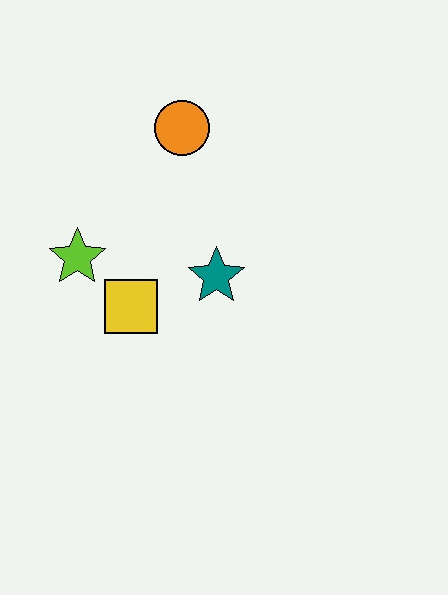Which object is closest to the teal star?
The yellow square is closest to the teal star.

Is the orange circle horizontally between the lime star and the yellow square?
No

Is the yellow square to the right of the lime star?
Yes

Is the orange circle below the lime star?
No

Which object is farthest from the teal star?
The orange circle is farthest from the teal star.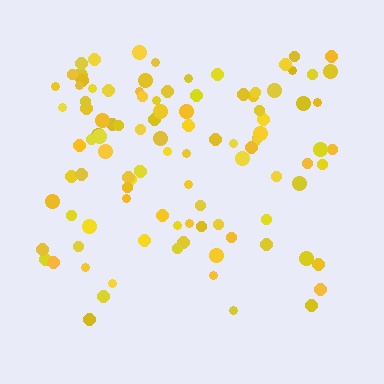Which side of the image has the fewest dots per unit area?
The bottom.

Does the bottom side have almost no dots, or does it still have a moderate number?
Still a moderate number, just noticeably fewer than the top.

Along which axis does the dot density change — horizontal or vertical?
Vertical.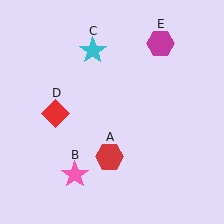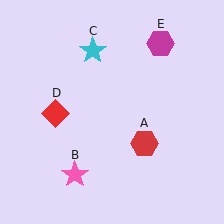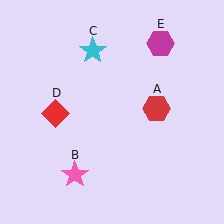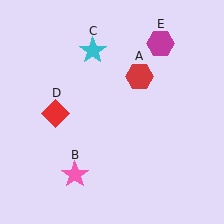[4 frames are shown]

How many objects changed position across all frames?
1 object changed position: red hexagon (object A).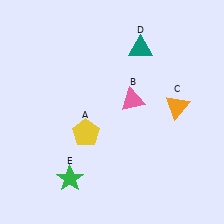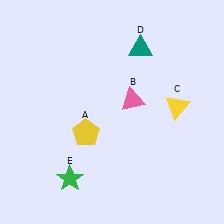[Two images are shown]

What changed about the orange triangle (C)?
In Image 1, C is orange. In Image 2, it changed to yellow.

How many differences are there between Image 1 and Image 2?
There is 1 difference between the two images.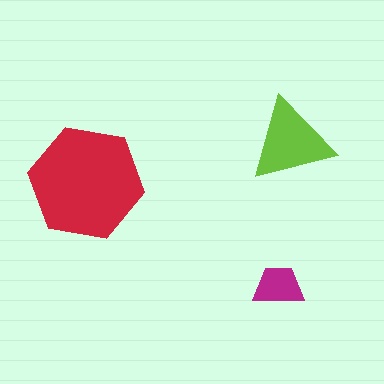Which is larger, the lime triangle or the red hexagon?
The red hexagon.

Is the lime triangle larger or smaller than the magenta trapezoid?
Larger.